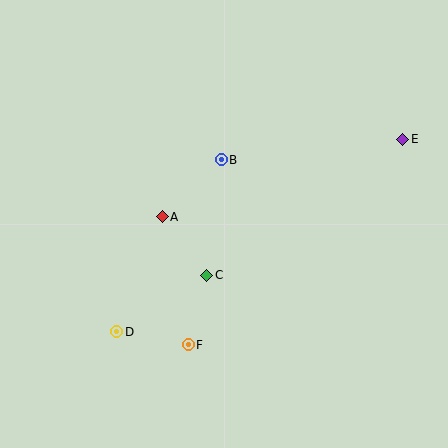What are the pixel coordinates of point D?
Point D is at (117, 332).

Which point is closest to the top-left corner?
Point A is closest to the top-left corner.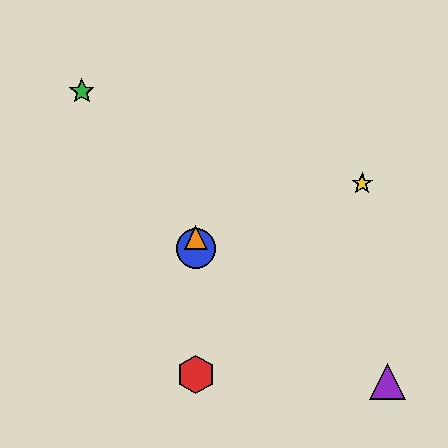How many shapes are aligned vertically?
3 shapes (the red hexagon, the blue circle, the orange triangle) are aligned vertically.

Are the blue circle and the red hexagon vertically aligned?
Yes, both are at x≈196.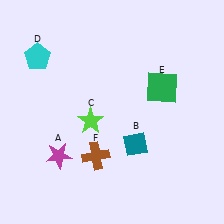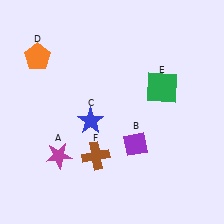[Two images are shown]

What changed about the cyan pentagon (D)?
In Image 1, D is cyan. In Image 2, it changed to orange.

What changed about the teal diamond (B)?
In Image 1, B is teal. In Image 2, it changed to purple.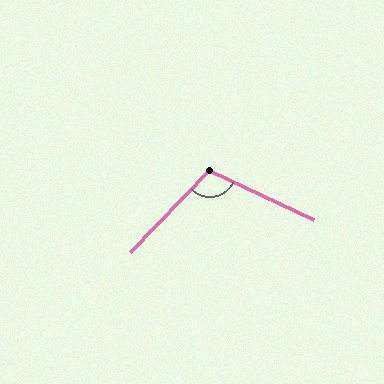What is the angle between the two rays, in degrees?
Approximately 109 degrees.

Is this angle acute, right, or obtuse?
It is obtuse.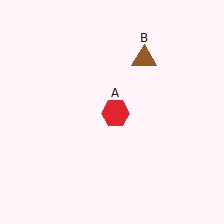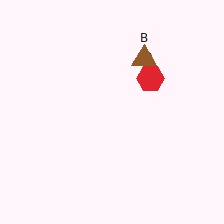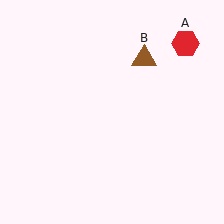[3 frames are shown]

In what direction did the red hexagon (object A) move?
The red hexagon (object A) moved up and to the right.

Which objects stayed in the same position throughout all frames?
Brown triangle (object B) remained stationary.